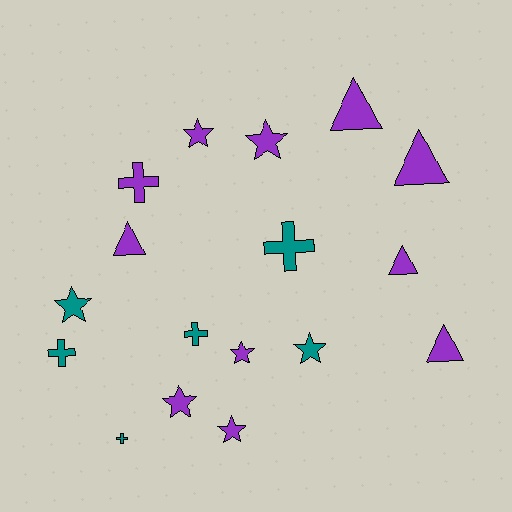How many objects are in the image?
There are 17 objects.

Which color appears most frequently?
Purple, with 11 objects.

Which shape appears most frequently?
Star, with 7 objects.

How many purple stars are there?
There are 5 purple stars.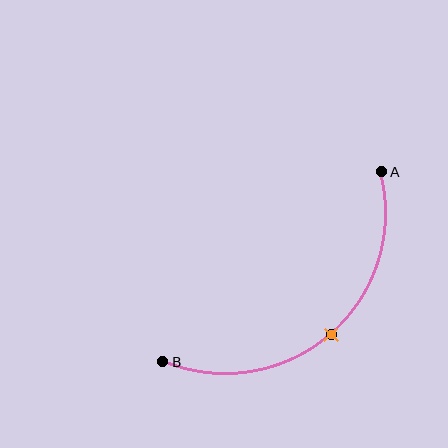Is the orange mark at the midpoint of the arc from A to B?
Yes. The orange mark lies on the arc at equal arc-length from both A and B — it is the arc midpoint.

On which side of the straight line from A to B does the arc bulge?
The arc bulges below and to the right of the straight line connecting A and B.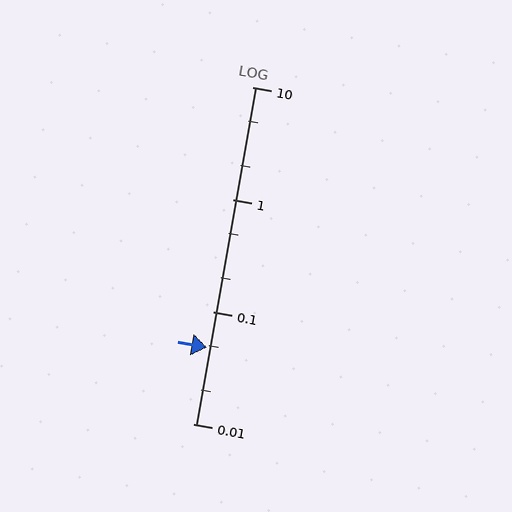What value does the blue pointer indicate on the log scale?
The pointer indicates approximately 0.048.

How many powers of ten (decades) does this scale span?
The scale spans 3 decades, from 0.01 to 10.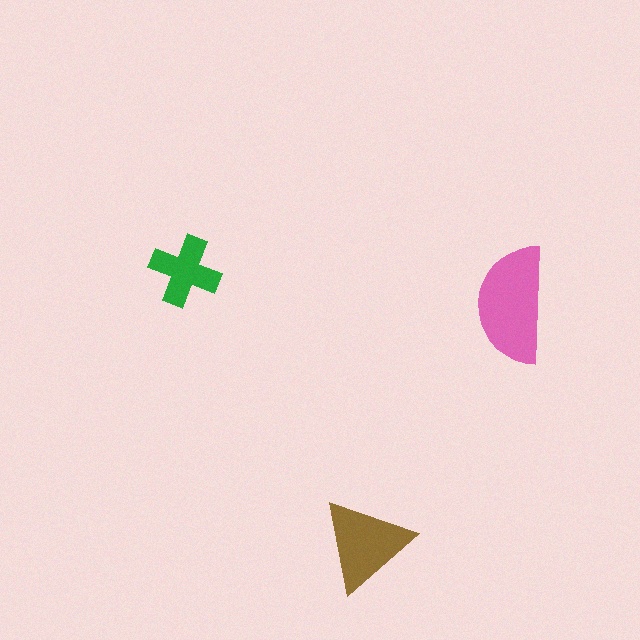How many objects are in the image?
There are 3 objects in the image.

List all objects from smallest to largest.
The green cross, the brown triangle, the pink semicircle.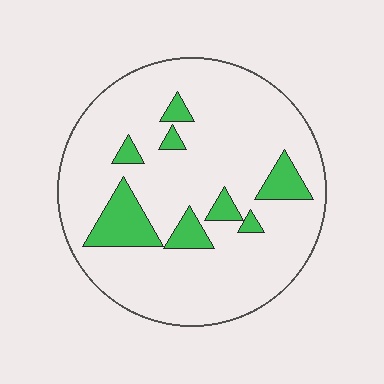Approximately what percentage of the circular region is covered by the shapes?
Approximately 15%.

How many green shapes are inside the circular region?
8.